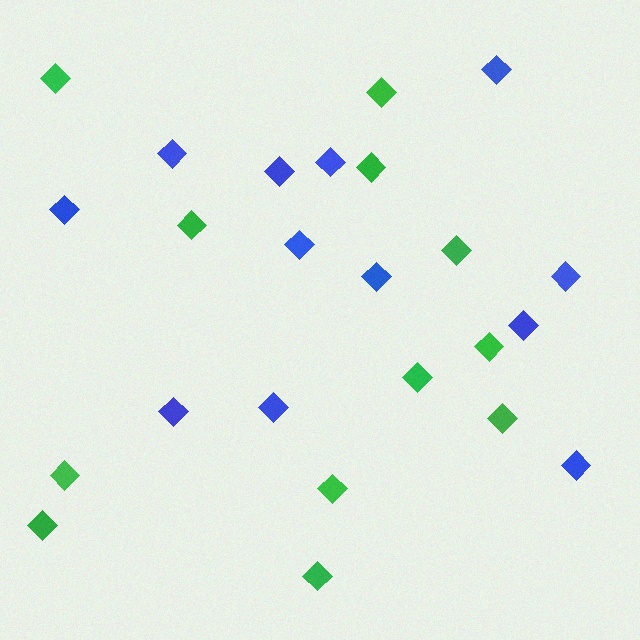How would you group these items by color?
There are 2 groups: one group of blue diamonds (12) and one group of green diamonds (12).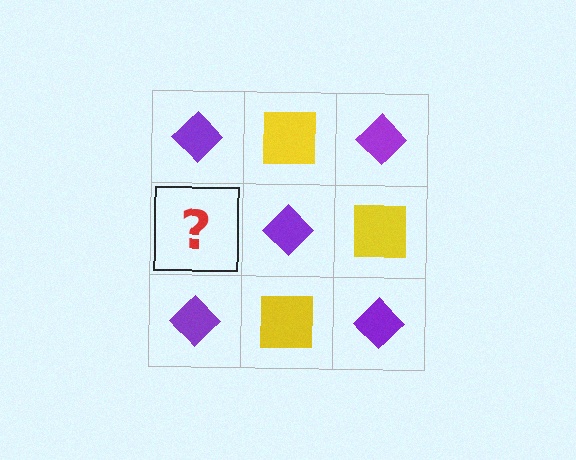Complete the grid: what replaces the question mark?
The question mark should be replaced with a yellow square.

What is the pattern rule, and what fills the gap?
The rule is that it alternates purple diamond and yellow square in a checkerboard pattern. The gap should be filled with a yellow square.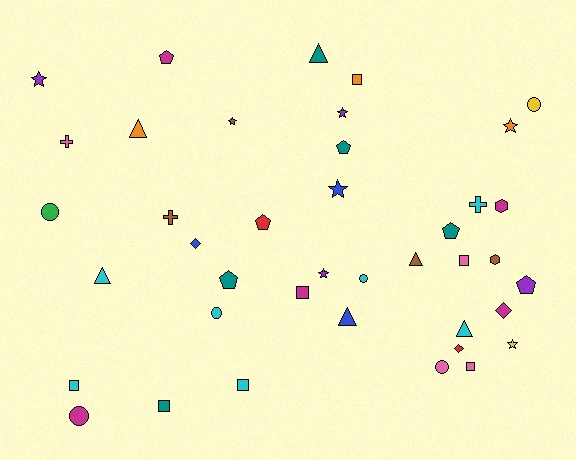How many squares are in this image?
There are 7 squares.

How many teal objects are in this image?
There are 5 teal objects.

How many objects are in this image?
There are 40 objects.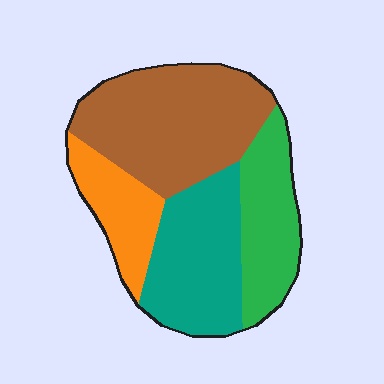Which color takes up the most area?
Brown, at roughly 35%.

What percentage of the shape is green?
Green takes up about one fifth (1/5) of the shape.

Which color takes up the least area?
Orange, at roughly 15%.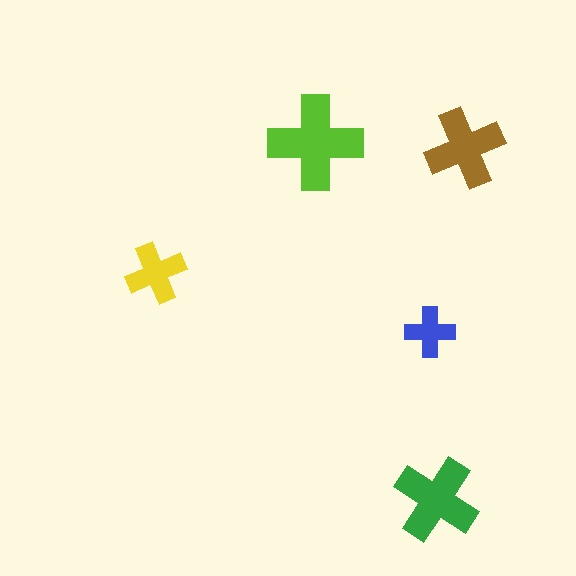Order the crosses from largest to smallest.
the lime one, the green one, the brown one, the yellow one, the blue one.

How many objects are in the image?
There are 5 objects in the image.